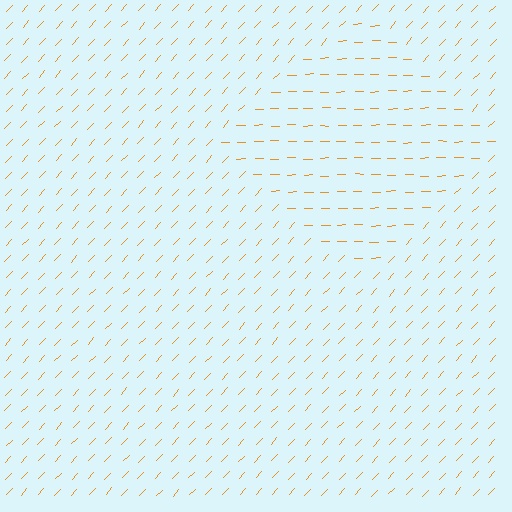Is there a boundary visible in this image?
Yes, there is a texture boundary formed by a change in line orientation.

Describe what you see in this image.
The image is filled with small orange line segments. A diamond region in the image has lines oriented differently from the surrounding lines, creating a visible texture boundary.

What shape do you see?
I see a diamond.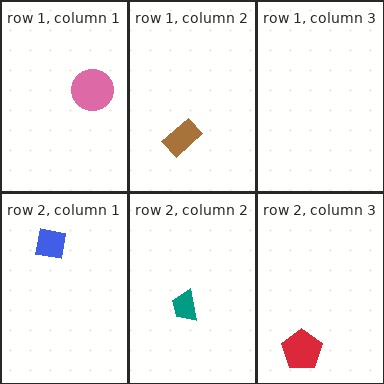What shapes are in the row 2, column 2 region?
The teal trapezoid.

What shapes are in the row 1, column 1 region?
The pink circle.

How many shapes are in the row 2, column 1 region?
1.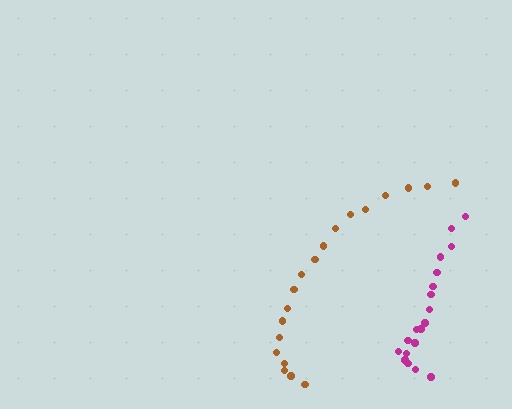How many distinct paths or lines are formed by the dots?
There are 2 distinct paths.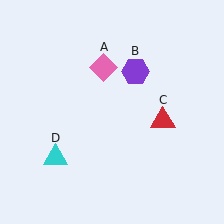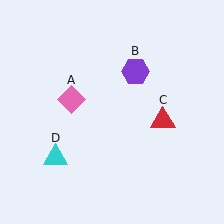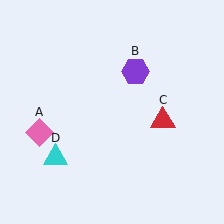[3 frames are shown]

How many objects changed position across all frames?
1 object changed position: pink diamond (object A).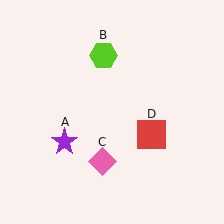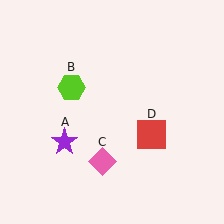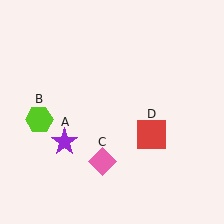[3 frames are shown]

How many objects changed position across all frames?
1 object changed position: lime hexagon (object B).